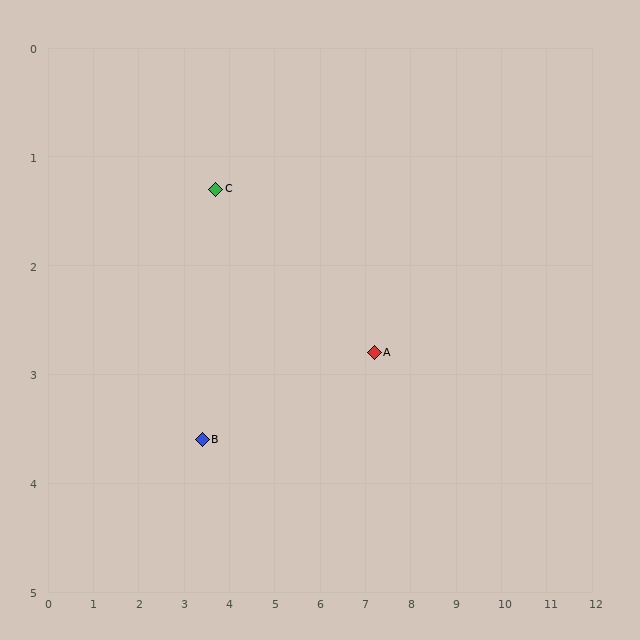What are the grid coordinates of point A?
Point A is at approximately (7.2, 2.8).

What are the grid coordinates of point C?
Point C is at approximately (3.7, 1.3).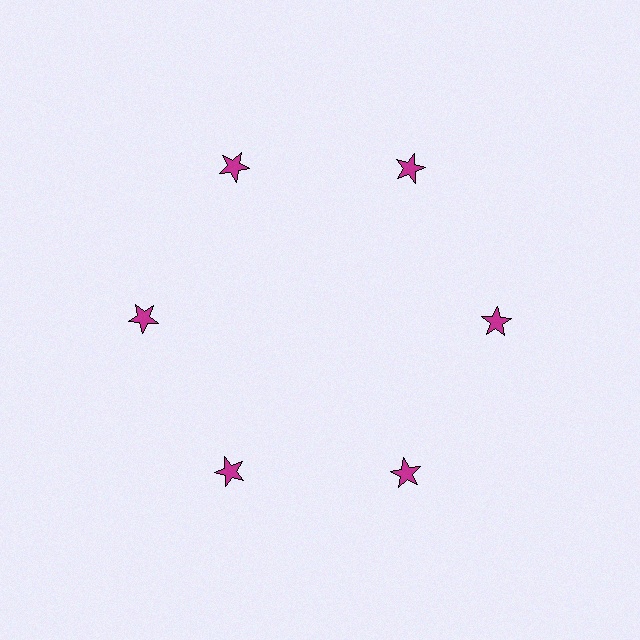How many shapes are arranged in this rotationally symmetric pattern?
There are 6 shapes, arranged in 6 groups of 1.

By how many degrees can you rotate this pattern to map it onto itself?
The pattern maps onto itself every 60 degrees of rotation.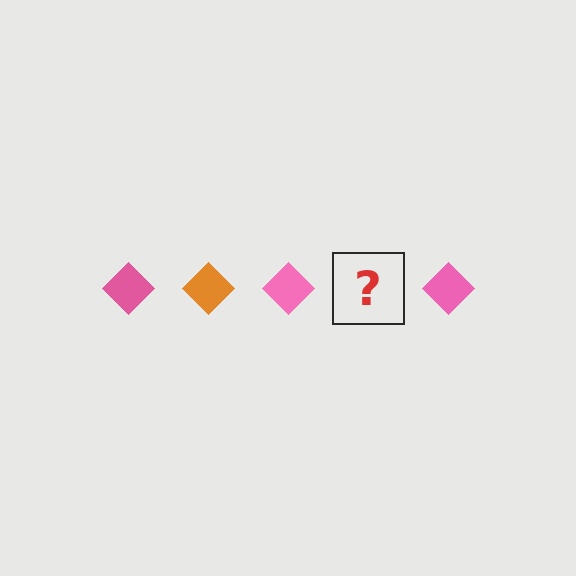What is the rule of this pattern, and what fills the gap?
The rule is that the pattern cycles through pink, orange diamonds. The gap should be filled with an orange diamond.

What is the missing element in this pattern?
The missing element is an orange diamond.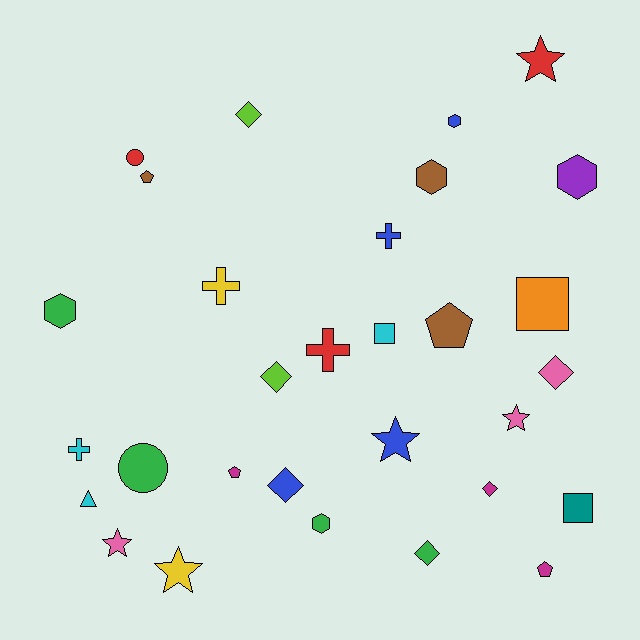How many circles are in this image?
There are 2 circles.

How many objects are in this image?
There are 30 objects.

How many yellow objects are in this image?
There are 2 yellow objects.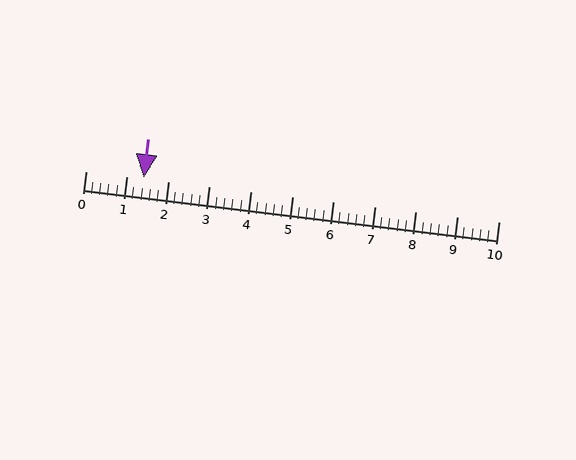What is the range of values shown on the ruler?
The ruler shows values from 0 to 10.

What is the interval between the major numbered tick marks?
The major tick marks are spaced 1 units apart.